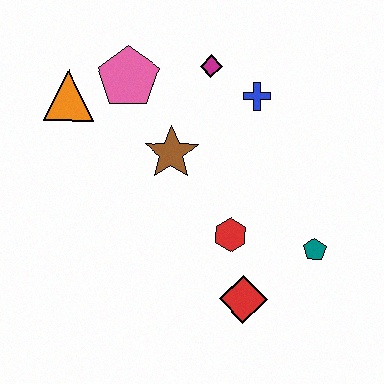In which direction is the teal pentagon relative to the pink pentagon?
The teal pentagon is to the right of the pink pentagon.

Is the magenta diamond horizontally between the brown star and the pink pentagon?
No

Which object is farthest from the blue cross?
The red diamond is farthest from the blue cross.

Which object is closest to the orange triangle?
The pink pentagon is closest to the orange triangle.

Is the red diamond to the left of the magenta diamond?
No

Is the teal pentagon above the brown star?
No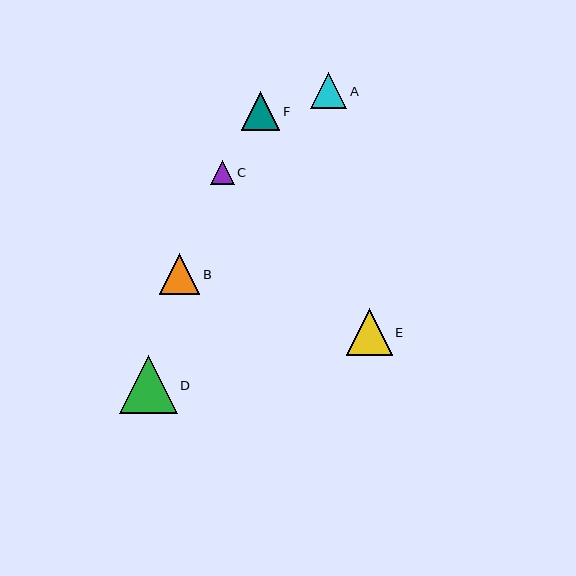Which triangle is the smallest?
Triangle C is the smallest with a size of approximately 24 pixels.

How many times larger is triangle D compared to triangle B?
Triangle D is approximately 1.4 times the size of triangle B.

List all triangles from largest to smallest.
From largest to smallest: D, E, B, F, A, C.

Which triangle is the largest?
Triangle D is the largest with a size of approximately 58 pixels.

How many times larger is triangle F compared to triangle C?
Triangle F is approximately 1.6 times the size of triangle C.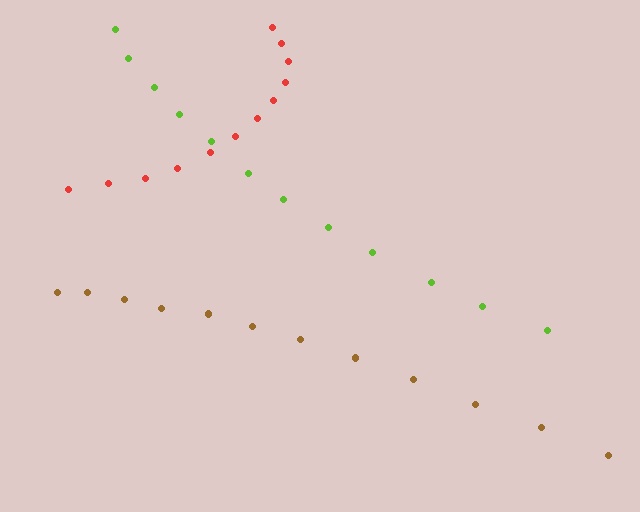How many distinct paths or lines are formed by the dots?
There are 3 distinct paths.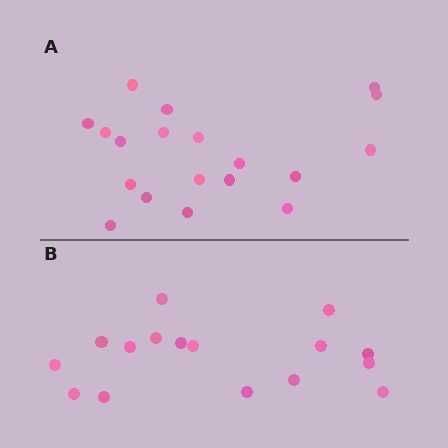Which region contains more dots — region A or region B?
Region A (the top region) has more dots.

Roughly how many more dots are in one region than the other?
Region A has just a few more — roughly 2 or 3 more dots than region B.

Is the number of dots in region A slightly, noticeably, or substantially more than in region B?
Region A has only slightly more — the two regions are fairly close. The ratio is roughly 1.2 to 1.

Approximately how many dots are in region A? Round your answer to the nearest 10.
About 20 dots. (The exact count is 19, which rounds to 20.)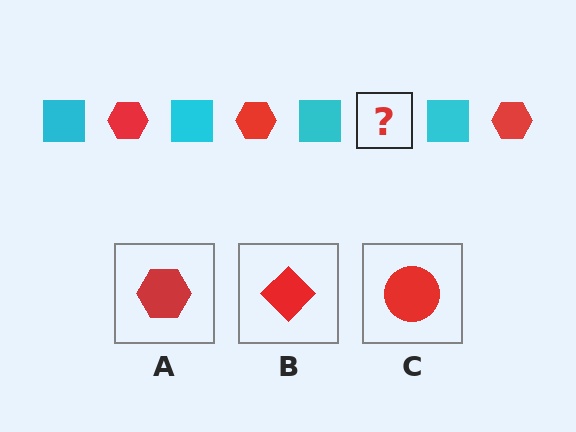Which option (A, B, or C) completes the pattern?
A.